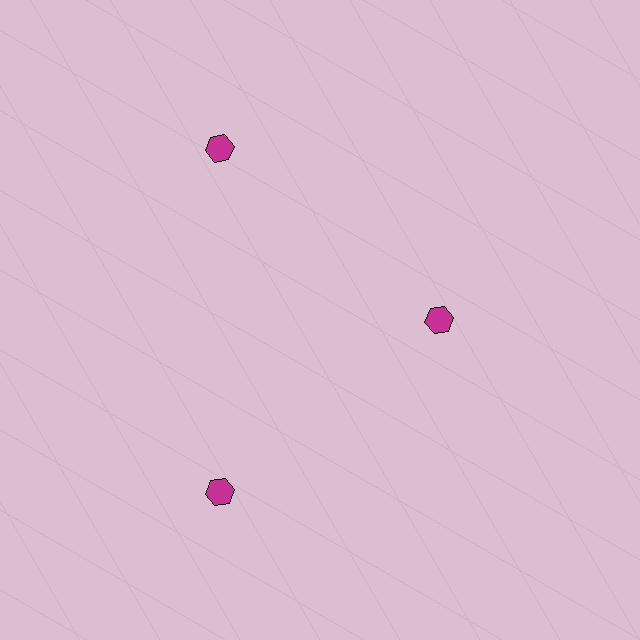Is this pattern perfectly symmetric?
No. The 3 magenta hexagons are arranged in a ring, but one element near the 3 o'clock position is pulled inward toward the center, breaking the 3-fold rotational symmetry.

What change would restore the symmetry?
The symmetry would be restored by moving it outward, back onto the ring so that all 3 hexagons sit at equal angles and equal distance from the center.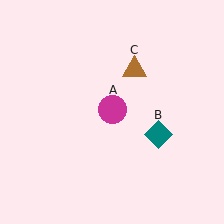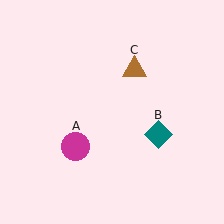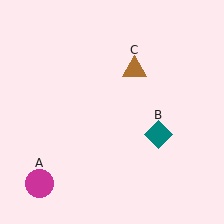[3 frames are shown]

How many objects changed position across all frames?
1 object changed position: magenta circle (object A).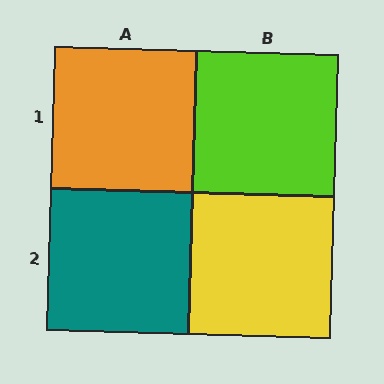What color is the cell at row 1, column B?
Lime.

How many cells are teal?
1 cell is teal.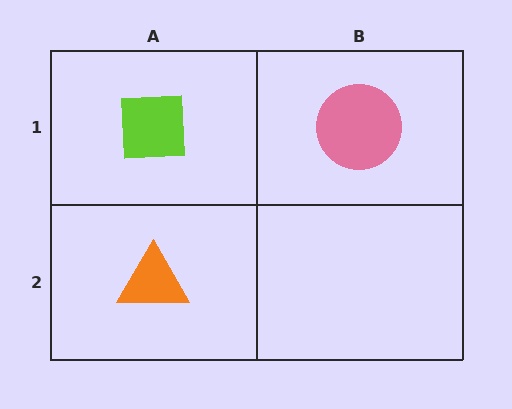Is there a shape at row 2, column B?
No, that cell is empty.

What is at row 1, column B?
A pink circle.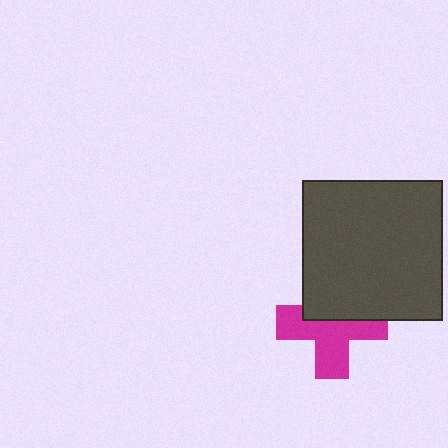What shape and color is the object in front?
The object in front is a dark gray square.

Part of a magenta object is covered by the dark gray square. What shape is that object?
It is a cross.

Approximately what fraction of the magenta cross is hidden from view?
Roughly 42% of the magenta cross is hidden behind the dark gray square.